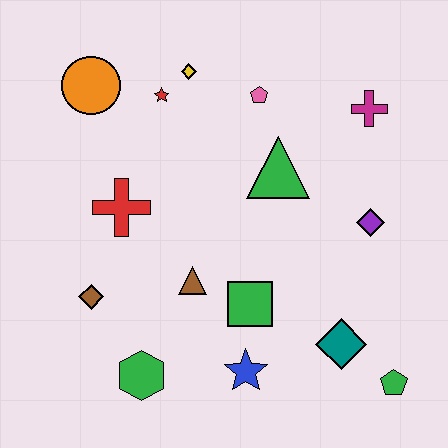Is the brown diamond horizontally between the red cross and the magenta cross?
No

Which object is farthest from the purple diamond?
The orange circle is farthest from the purple diamond.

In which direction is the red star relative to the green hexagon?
The red star is above the green hexagon.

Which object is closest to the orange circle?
The red star is closest to the orange circle.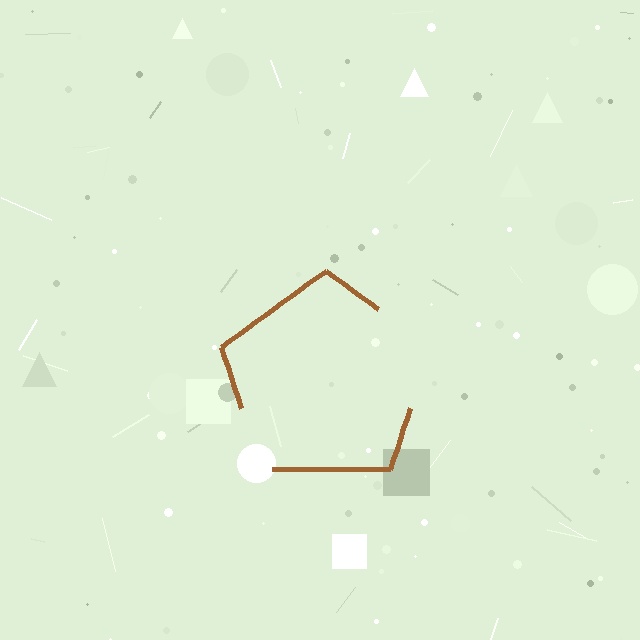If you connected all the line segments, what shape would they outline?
They would outline a pentagon.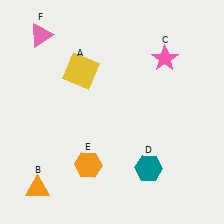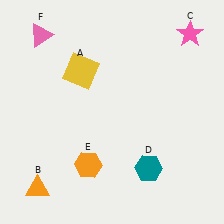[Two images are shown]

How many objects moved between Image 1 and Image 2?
1 object moved between the two images.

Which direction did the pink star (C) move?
The pink star (C) moved right.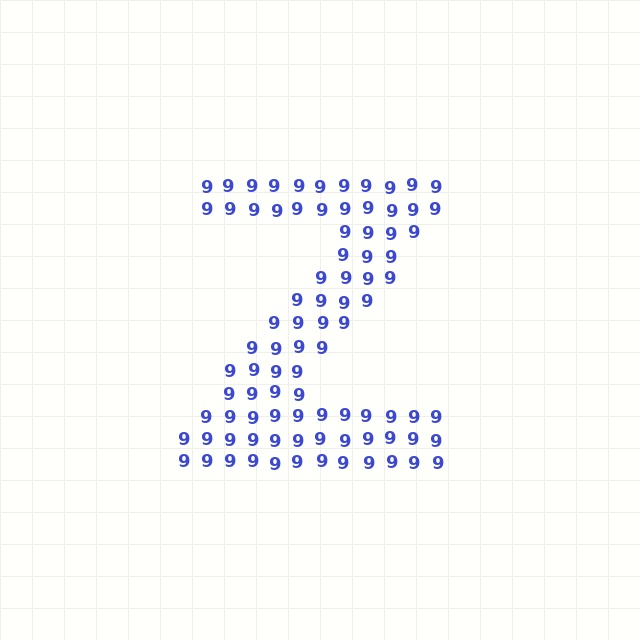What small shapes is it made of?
It is made of small digit 9's.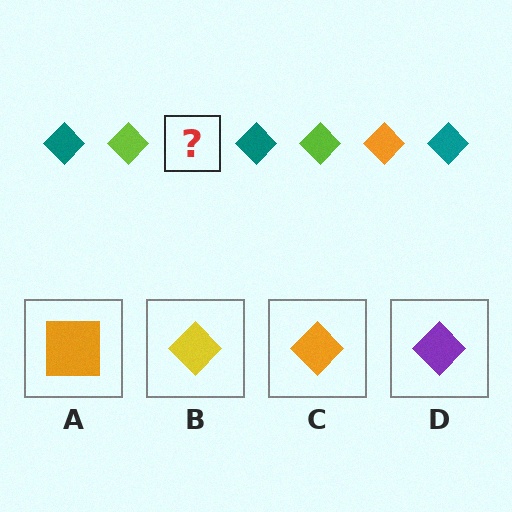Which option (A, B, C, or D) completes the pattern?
C.